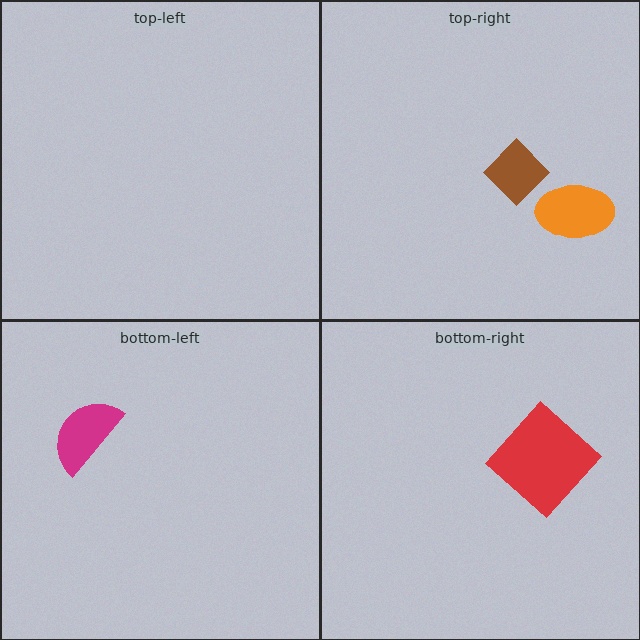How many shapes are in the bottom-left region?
1.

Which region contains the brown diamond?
The top-right region.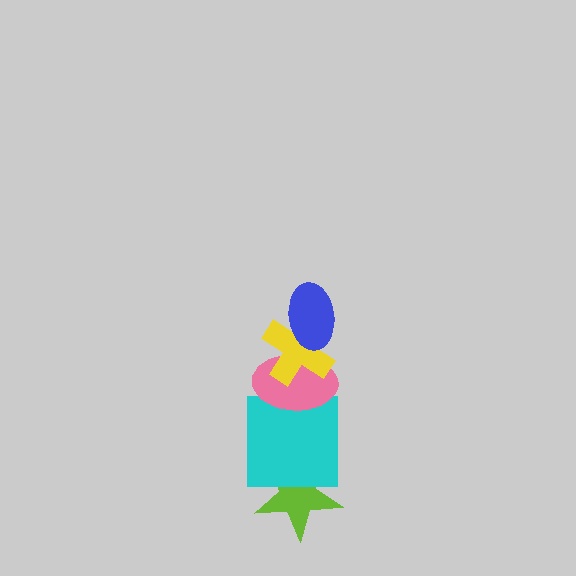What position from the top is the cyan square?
The cyan square is 4th from the top.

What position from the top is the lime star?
The lime star is 5th from the top.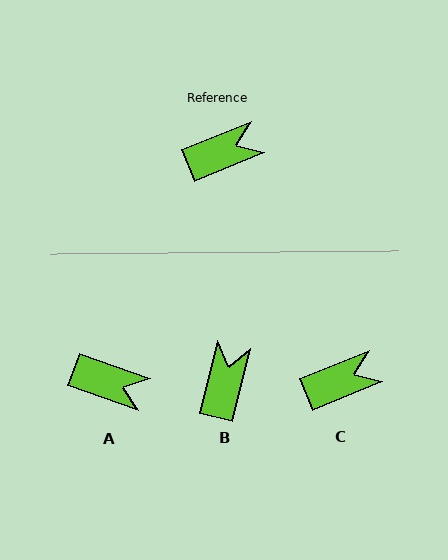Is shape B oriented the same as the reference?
No, it is off by about 54 degrees.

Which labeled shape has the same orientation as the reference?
C.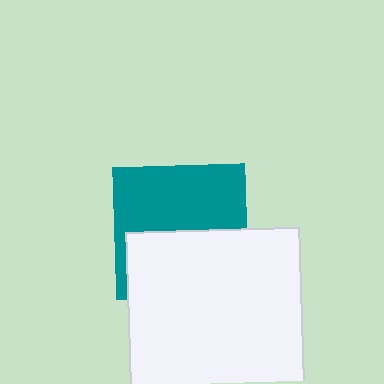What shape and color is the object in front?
The object in front is a white square.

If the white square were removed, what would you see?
You would see the complete teal square.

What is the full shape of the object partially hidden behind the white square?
The partially hidden object is a teal square.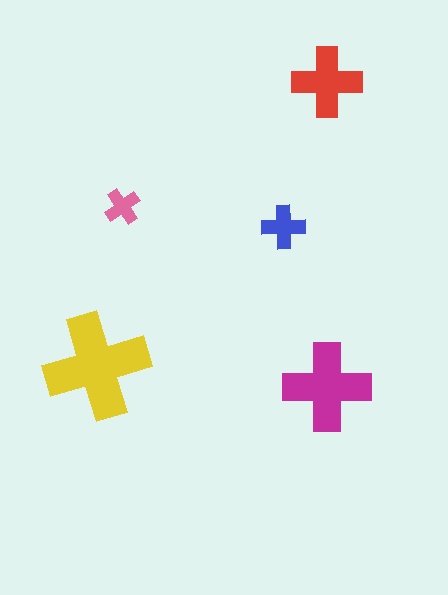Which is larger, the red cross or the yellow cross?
The yellow one.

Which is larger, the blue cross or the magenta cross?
The magenta one.